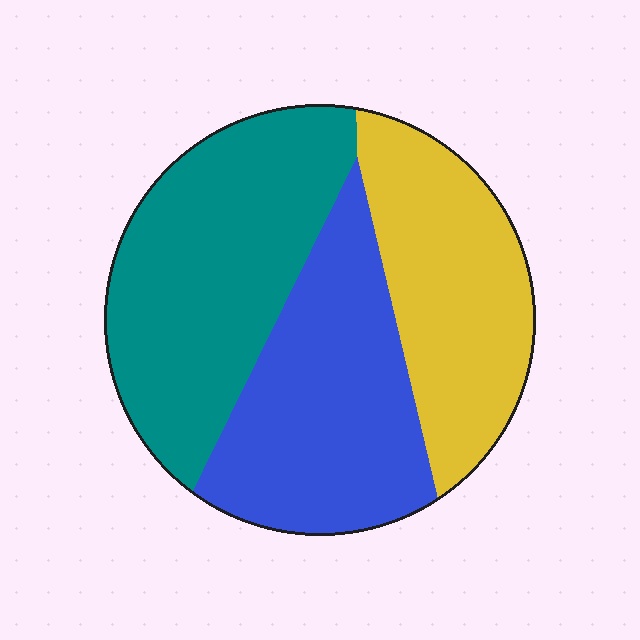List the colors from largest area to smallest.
From largest to smallest: teal, blue, yellow.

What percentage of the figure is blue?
Blue takes up about one third (1/3) of the figure.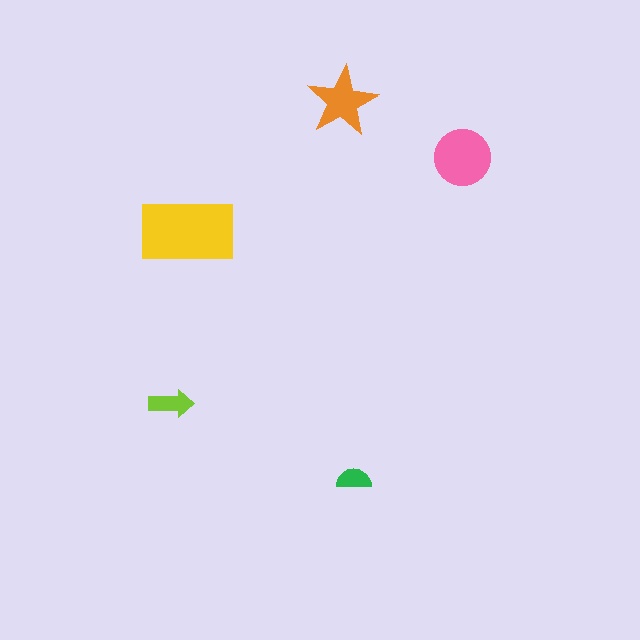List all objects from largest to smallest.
The yellow rectangle, the pink circle, the orange star, the lime arrow, the green semicircle.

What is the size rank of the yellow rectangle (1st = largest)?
1st.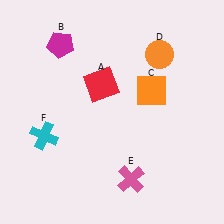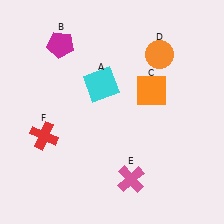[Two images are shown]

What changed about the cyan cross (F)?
In Image 1, F is cyan. In Image 2, it changed to red.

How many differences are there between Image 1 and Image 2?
There are 2 differences between the two images.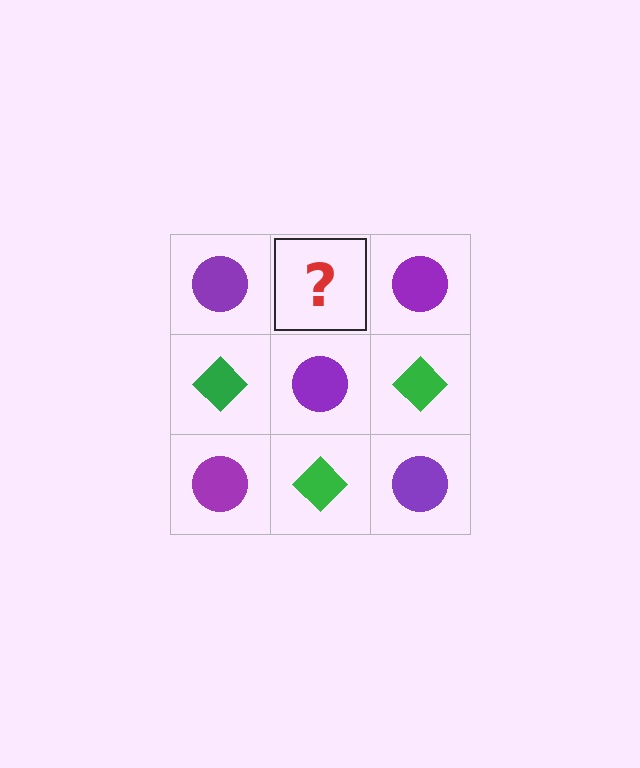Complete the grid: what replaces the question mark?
The question mark should be replaced with a green diamond.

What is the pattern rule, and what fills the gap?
The rule is that it alternates purple circle and green diamond in a checkerboard pattern. The gap should be filled with a green diamond.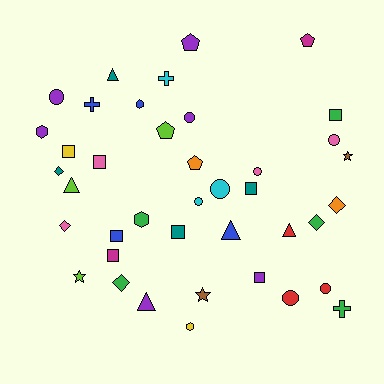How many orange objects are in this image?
There are 2 orange objects.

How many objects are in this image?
There are 40 objects.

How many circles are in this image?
There are 8 circles.